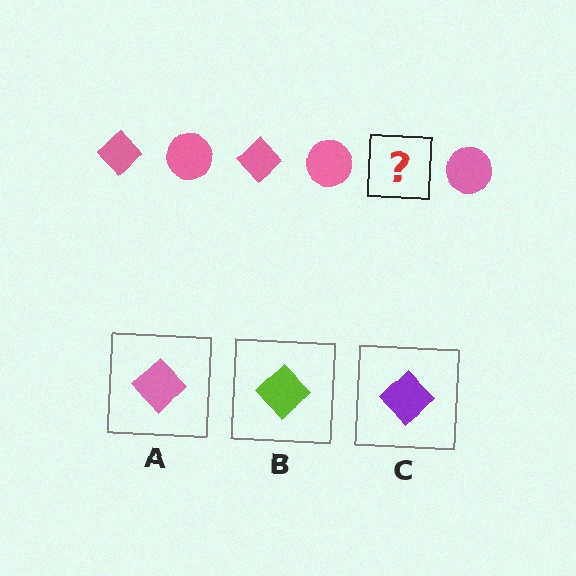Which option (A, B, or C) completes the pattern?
A.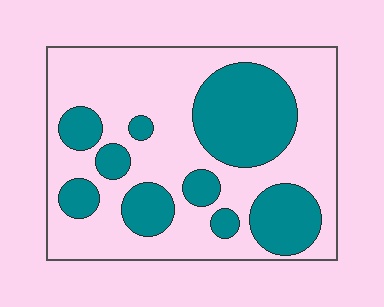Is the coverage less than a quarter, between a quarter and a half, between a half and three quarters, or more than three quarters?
Between a quarter and a half.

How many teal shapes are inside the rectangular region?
9.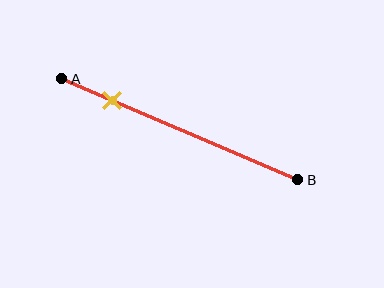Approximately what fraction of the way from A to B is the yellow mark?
The yellow mark is approximately 20% of the way from A to B.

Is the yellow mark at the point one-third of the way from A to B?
No, the mark is at about 20% from A, not at the 33% one-third point.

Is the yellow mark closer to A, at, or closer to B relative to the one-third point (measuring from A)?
The yellow mark is closer to point A than the one-third point of segment AB.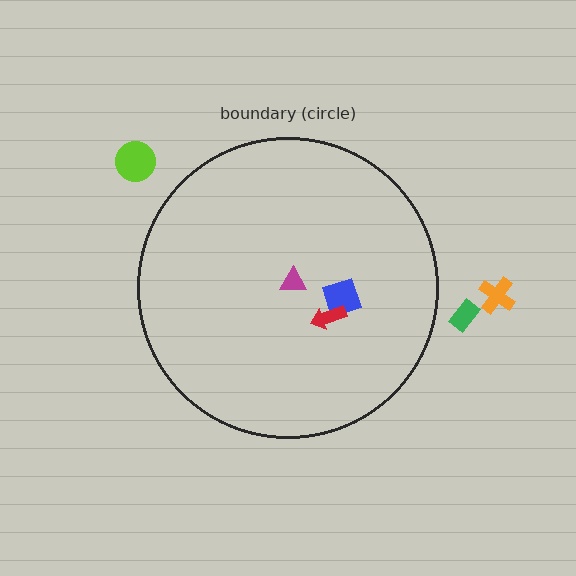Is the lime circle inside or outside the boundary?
Outside.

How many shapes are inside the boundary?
3 inside, 3 outside.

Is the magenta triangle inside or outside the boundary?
Inside.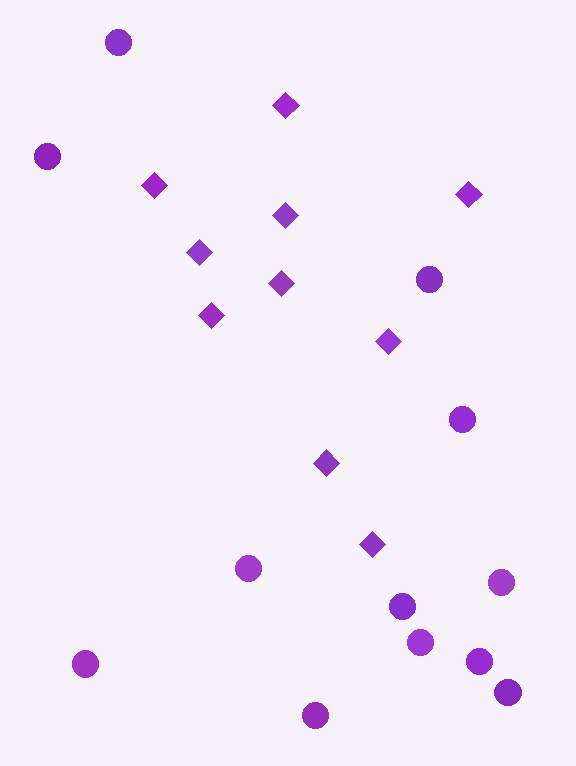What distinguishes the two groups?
There are 2 groups: one group of diamonds (10) and one group of circles (12).